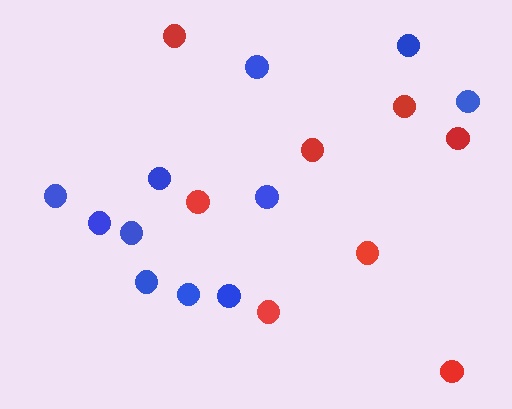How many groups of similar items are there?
There are 2 groups: one group of red circles (8) and one group of blue circles (11).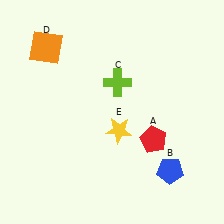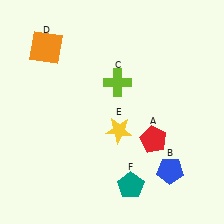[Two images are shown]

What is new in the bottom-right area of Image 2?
A teal pentagon (F) was added in the bottom-right area of Image 2.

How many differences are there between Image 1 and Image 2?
There is 1 difference between the two images.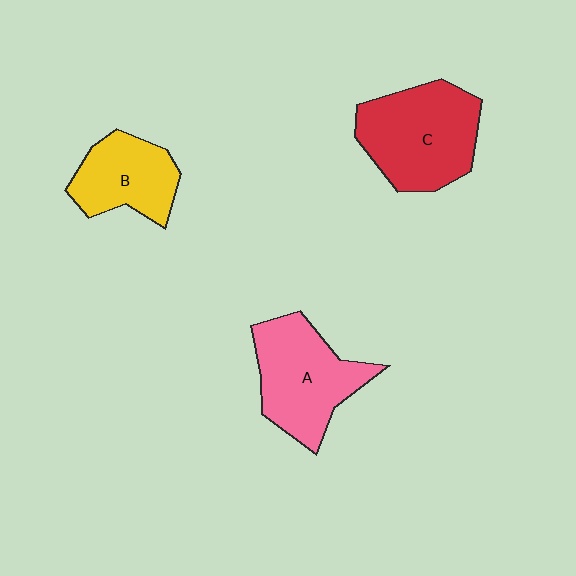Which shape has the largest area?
Shape C (red).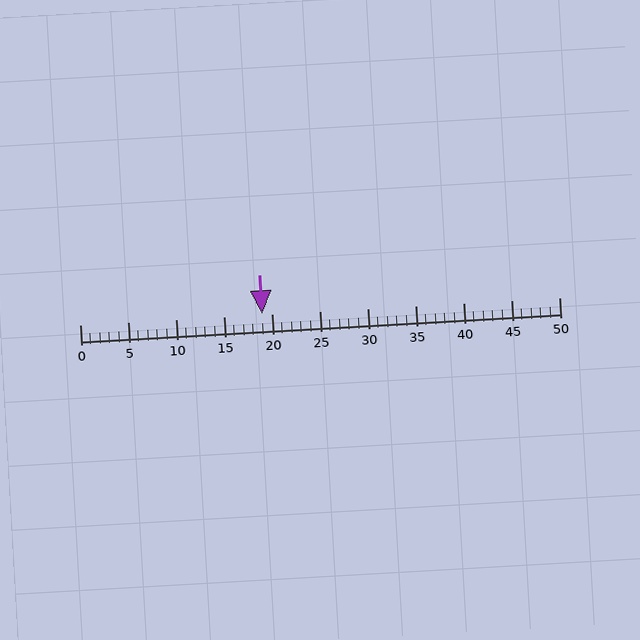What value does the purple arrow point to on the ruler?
The purple arrow points to approximately 19.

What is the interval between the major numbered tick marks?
The major tick marks are spaced 5 units apart.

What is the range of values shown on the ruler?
The ruler shows values from 0 to 50.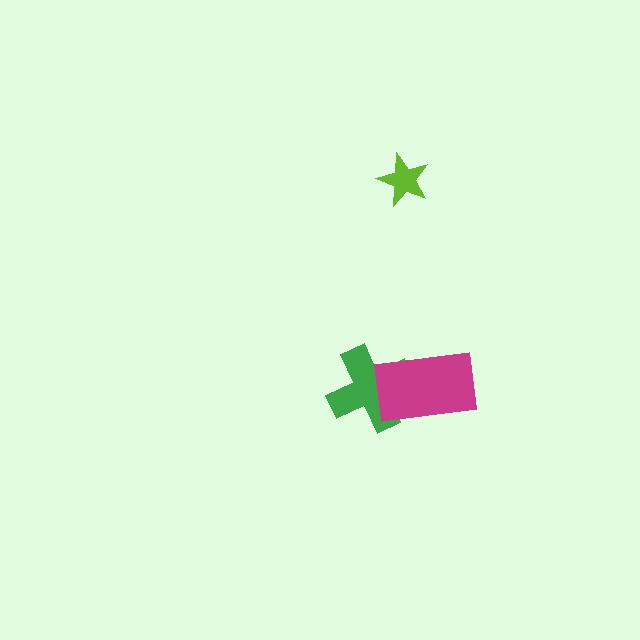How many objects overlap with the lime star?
0 objects overlap with the lime star.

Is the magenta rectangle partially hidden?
No, no other shape covers it.